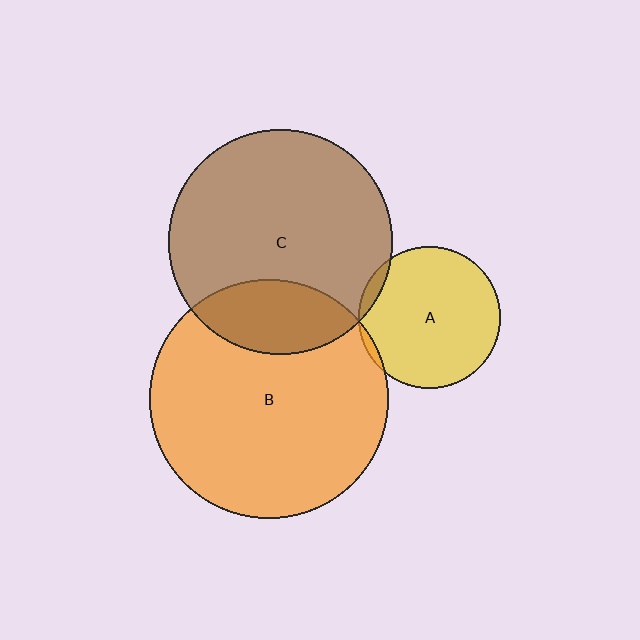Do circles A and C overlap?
Yes.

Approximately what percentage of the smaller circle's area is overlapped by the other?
Approximately 5%.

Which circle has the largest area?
Circle B (orange).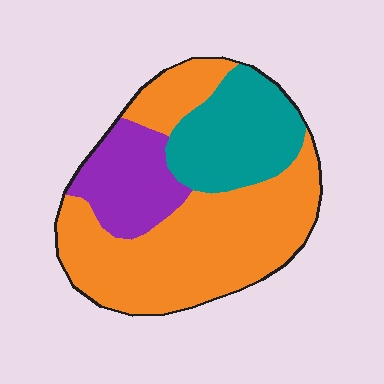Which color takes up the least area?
Purple, at roughly 20%.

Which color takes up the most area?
Orange, at roughly 60%.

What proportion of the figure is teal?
Teal covers roughly 25% of the figure.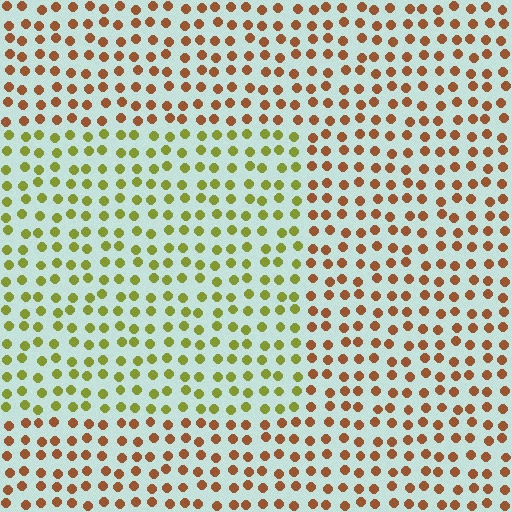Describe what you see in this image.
The image is filled with small brown elements in a uniform arrangement. A rectangle-shaped region is visible where the elements are tinted to a slightly different hue, forming a subtle color boundary.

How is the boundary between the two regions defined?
The boundary is defined purely by a slight shift in hue (about 52 degrees). Spacing, size, and orientation are identical on both sides.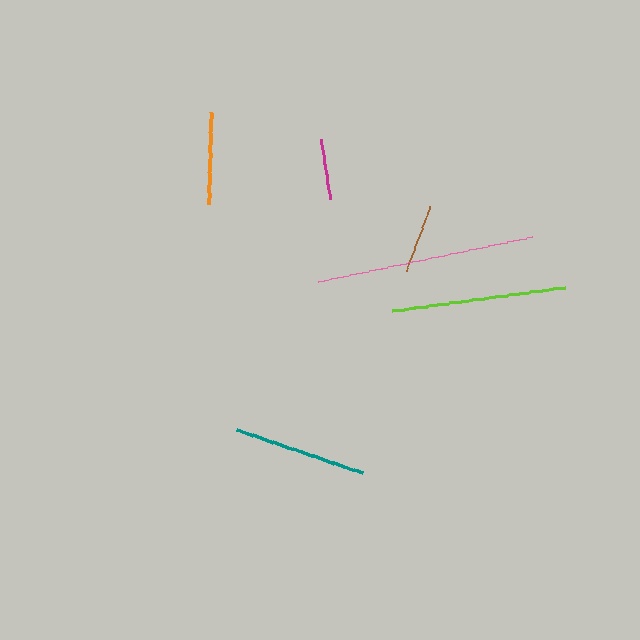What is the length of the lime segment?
The lime segment is approximately 175 pixels long.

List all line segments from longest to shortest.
From longest to shortest: pink, lime, teal, orange, brown, magenta.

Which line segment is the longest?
The pink line is the longest at approximately 218 pixels.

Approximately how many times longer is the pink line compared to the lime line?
The pink line is approximately 1.2 times the length of the lime line.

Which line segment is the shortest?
The magenta line is the shortest at approximately 62 pixels.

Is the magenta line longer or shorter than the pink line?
The pink line is longer than the magenta line.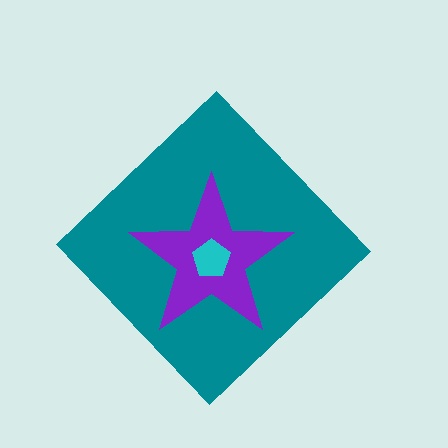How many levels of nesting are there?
3.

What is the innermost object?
The cyan pentagon.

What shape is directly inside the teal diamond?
The purple star.